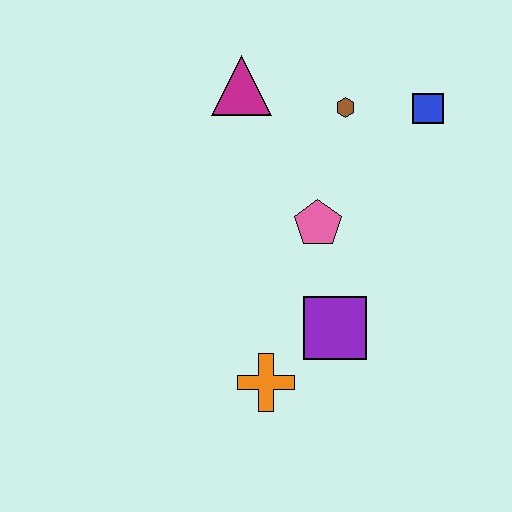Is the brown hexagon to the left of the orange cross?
No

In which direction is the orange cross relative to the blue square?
The orange cross is below the blue square.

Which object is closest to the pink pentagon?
The purple square is closest to the pink pentagon.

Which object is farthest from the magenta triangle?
The orange cross is farthest from the magenta triangle.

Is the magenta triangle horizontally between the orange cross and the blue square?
No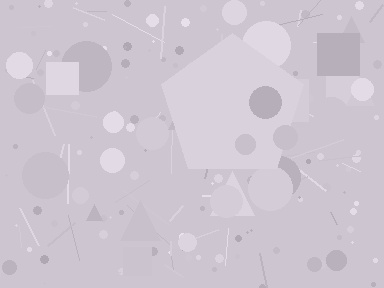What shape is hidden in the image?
A pentagon is hidden in the image.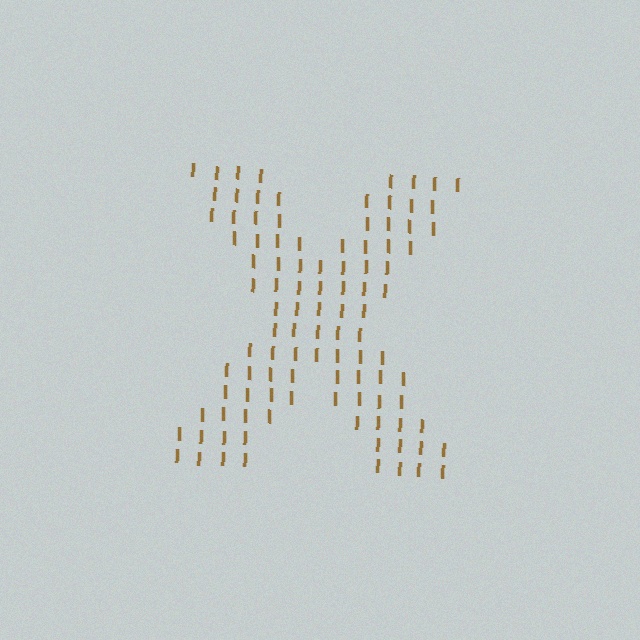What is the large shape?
The large shape is the letter X.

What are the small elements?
The small elements are letter I's.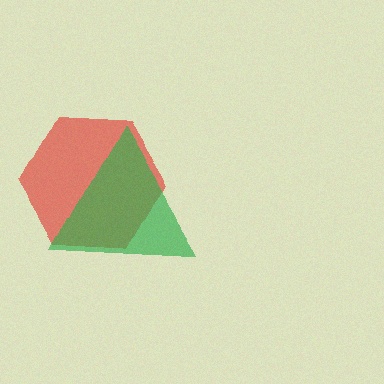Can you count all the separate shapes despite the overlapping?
Yes, there are 2 separate shapes.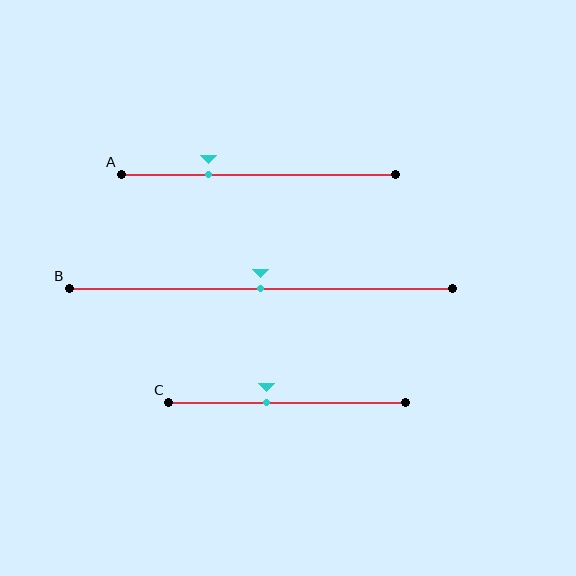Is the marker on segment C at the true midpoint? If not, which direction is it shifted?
No, the marker on segment C is shifted to the left by about 9% of the segment length.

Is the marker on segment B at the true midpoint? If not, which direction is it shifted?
Yes, the marker on segment B is at the true midpoint.